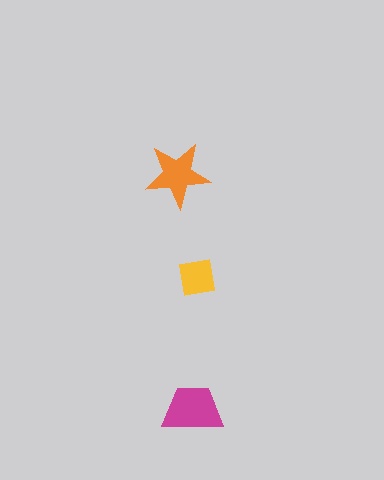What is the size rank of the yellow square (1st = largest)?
3rd.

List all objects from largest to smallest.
The magenta trapezoid, the orange star, the yellow square.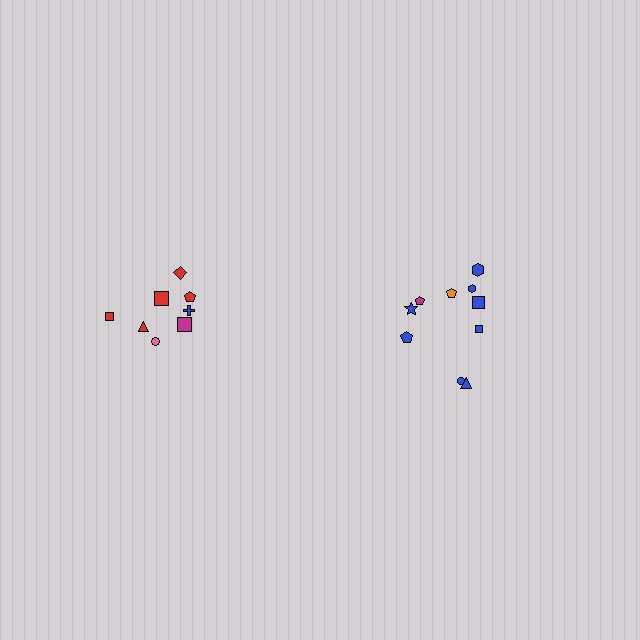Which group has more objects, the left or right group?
The right group.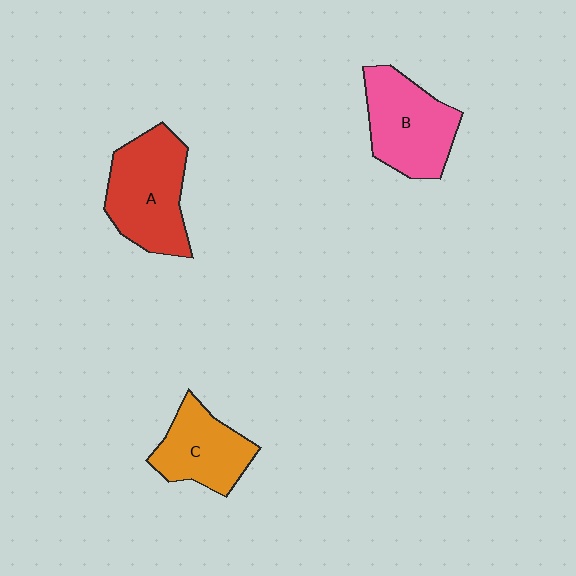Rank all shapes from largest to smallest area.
From largest to smallest: A (red), B (pink), C (orange).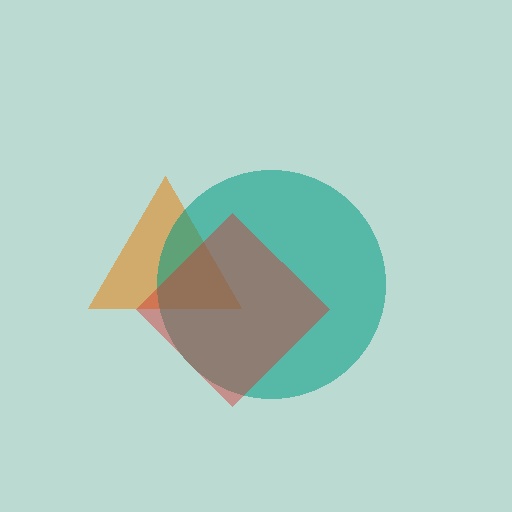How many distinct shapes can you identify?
There are 3 distinct shapes: an orange triangle, a teal circle, a red diamond.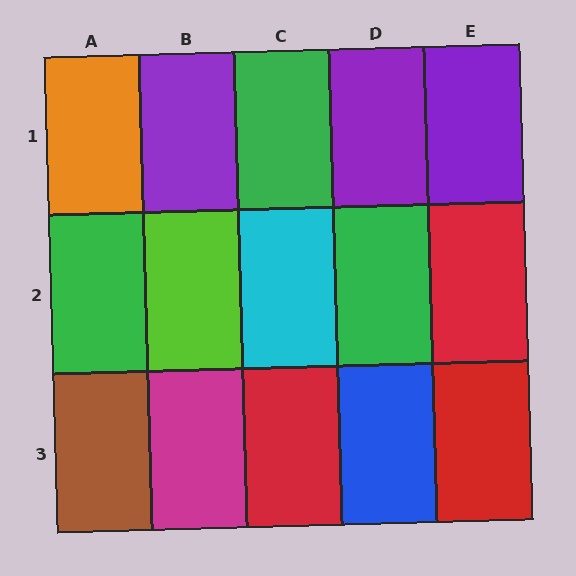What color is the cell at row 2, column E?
Red.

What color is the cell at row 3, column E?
Red.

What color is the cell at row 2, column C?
Cyan.